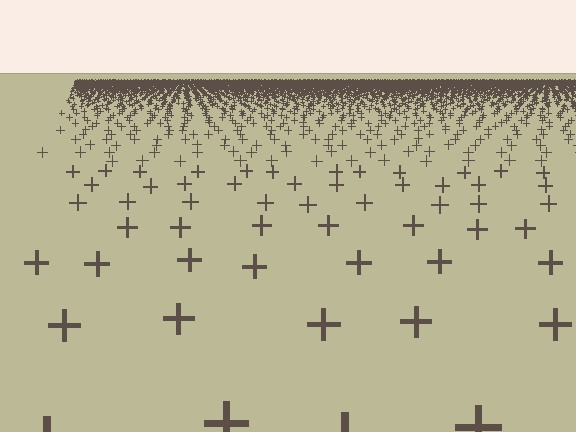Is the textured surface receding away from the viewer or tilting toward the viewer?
The surface is receding away from the viewer. Texture elements get smaller and denser toward the top.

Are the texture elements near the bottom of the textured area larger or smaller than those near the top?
Larger. Near the bottom, elements are closer to the viewer and appear at a bigger on-screen size.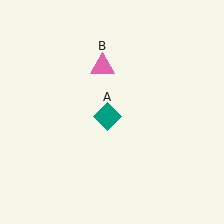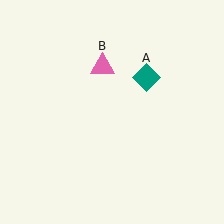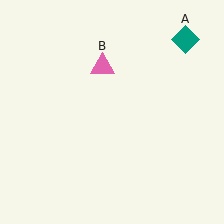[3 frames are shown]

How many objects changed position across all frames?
1 object changed position: teal diamond (object A).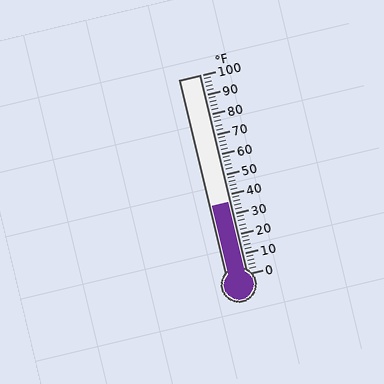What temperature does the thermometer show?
The thermometer shows approximately 36°F.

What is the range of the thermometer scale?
The thermometer scale ranges from 0°F to 100°F.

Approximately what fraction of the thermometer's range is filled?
The thermometer is filled to approximately 35% of its range.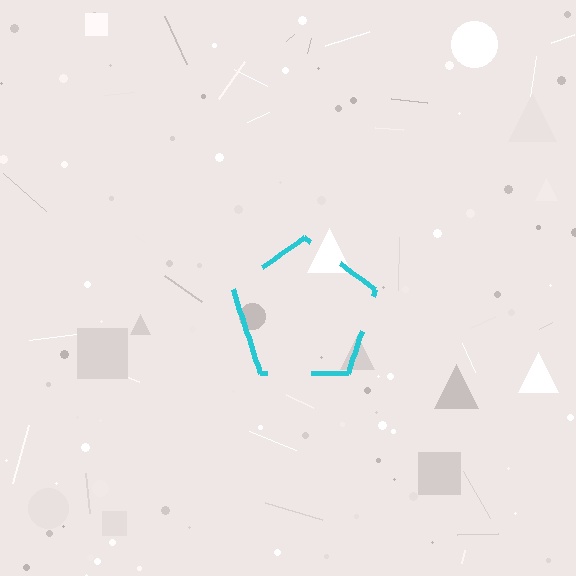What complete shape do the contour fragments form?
The contour fragments form a pentagon.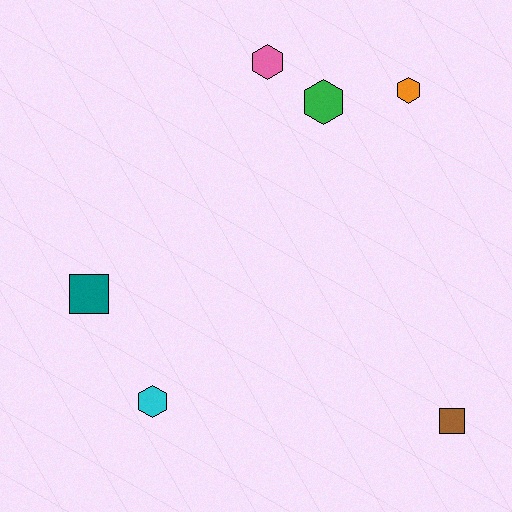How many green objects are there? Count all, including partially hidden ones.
There is 1 green object.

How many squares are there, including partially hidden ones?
There are 2 squares.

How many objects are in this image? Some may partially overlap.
There are 6 objects.